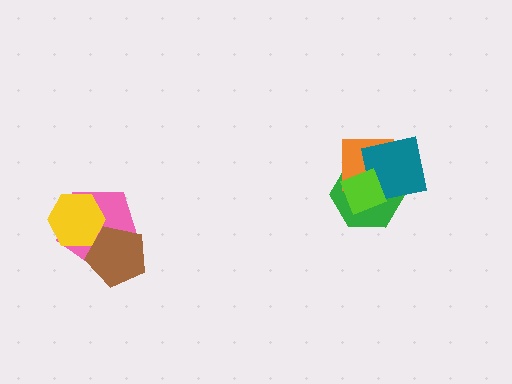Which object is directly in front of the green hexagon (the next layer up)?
The orange square is directly in front of the green hexagon.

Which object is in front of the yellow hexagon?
The brown pentagon is in front of the yellow hexagon.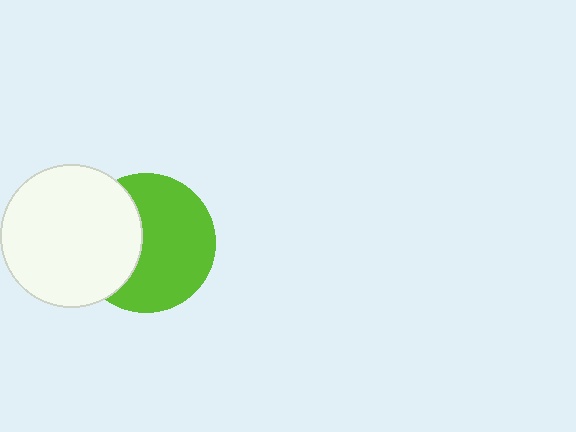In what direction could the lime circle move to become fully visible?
The lime circle could move right. That would shift it out from behind the white circle entirely.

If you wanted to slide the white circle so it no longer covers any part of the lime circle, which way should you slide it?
Slide it left — that is the most direct way to separate the two shapes.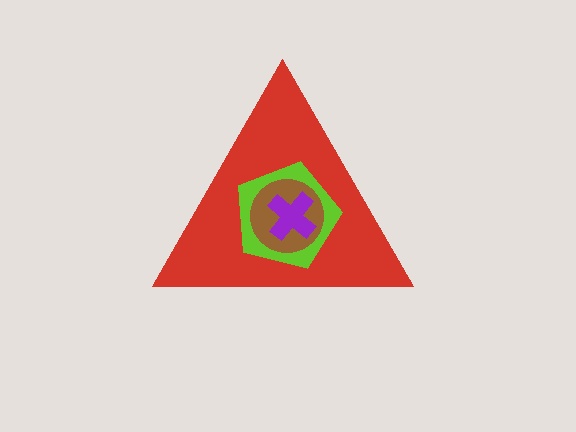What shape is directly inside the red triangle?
The lime pentagon.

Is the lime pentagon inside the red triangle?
Yes.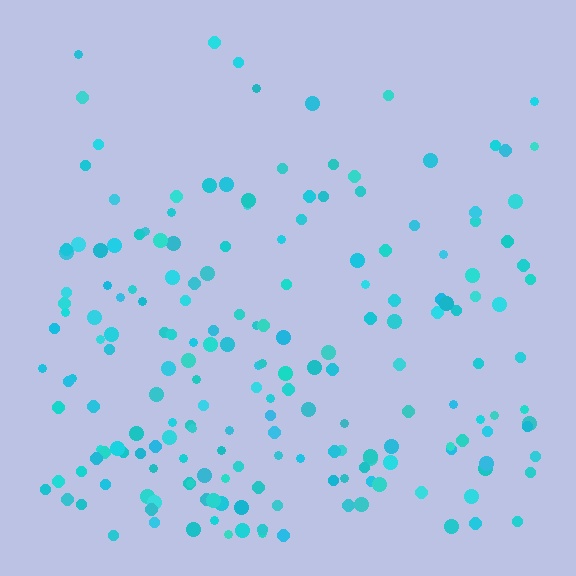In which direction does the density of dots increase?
From top to bottom, with the bottom side densest.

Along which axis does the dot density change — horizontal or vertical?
Vertical.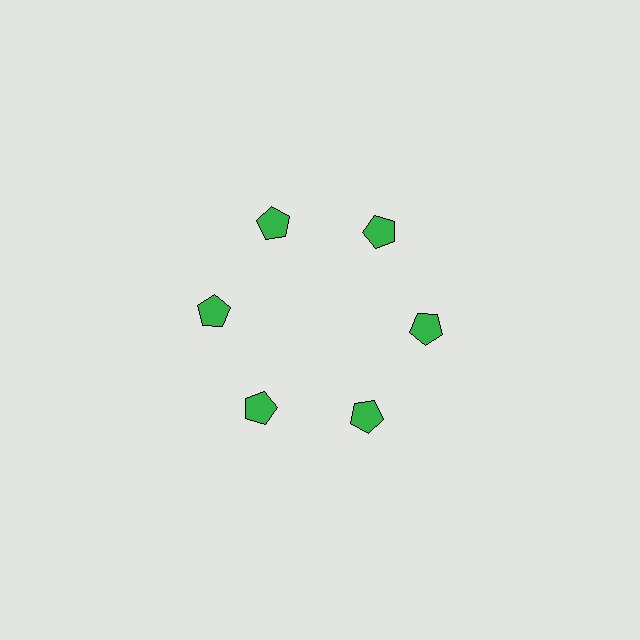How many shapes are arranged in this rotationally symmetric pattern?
There are 6 shapes, arranged in 6 groups of 1.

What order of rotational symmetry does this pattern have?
This pattern has 6-fold rotational symmetry.